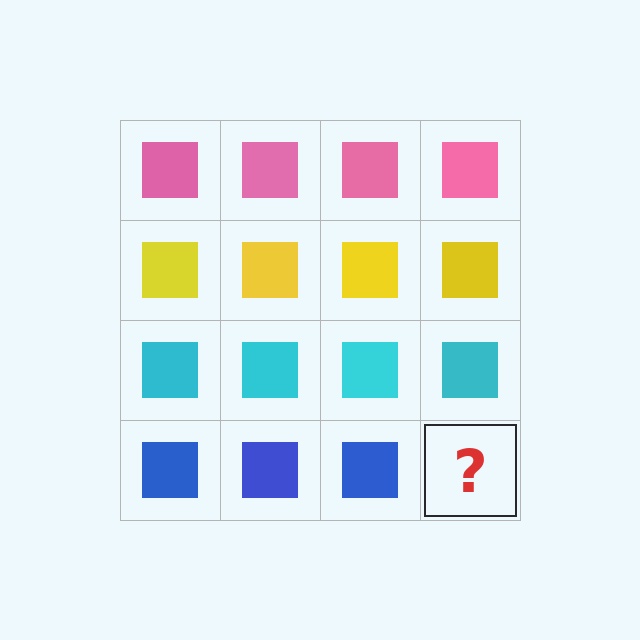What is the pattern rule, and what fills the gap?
The rule is that each row has a consistent color. The gap should be filled with a blue square.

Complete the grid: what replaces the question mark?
The question mark should be replaced with a blue square.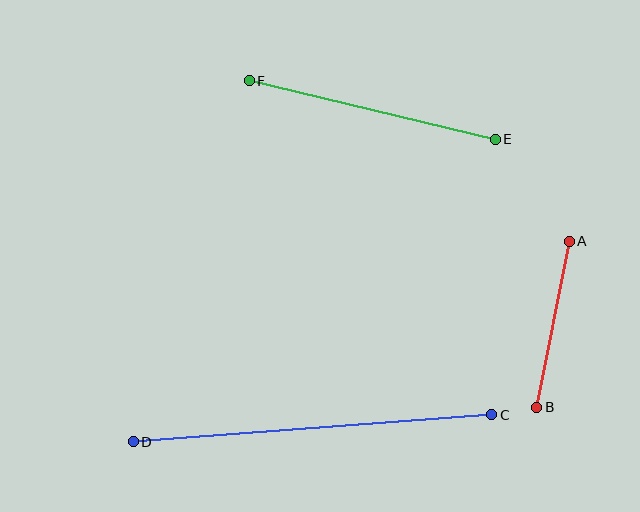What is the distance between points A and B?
The distance is approximately 169 pixels.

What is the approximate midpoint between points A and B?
The midpoint is at approximately (553, 324) pixels.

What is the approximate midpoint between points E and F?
The midpoint is at approximately (372, 110) pixels.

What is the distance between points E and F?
The distance is approximately 253 pixels.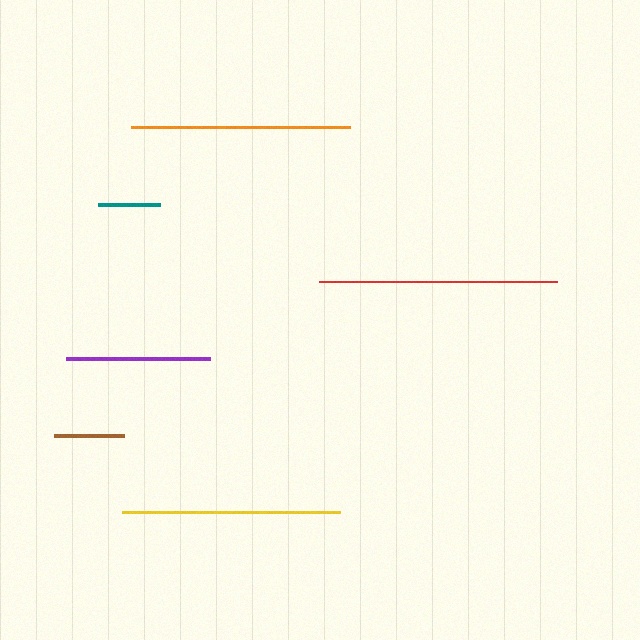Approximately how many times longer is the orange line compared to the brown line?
The orange line is approximately 3.1 times the length of the brown line.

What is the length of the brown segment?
The brown segment is approximately 69 pixels long.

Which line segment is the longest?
The red line is the longest at approximately 238 pixels.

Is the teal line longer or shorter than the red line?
The red line is longer than the teal line.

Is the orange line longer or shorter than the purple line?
The orange line is longer than the purple line.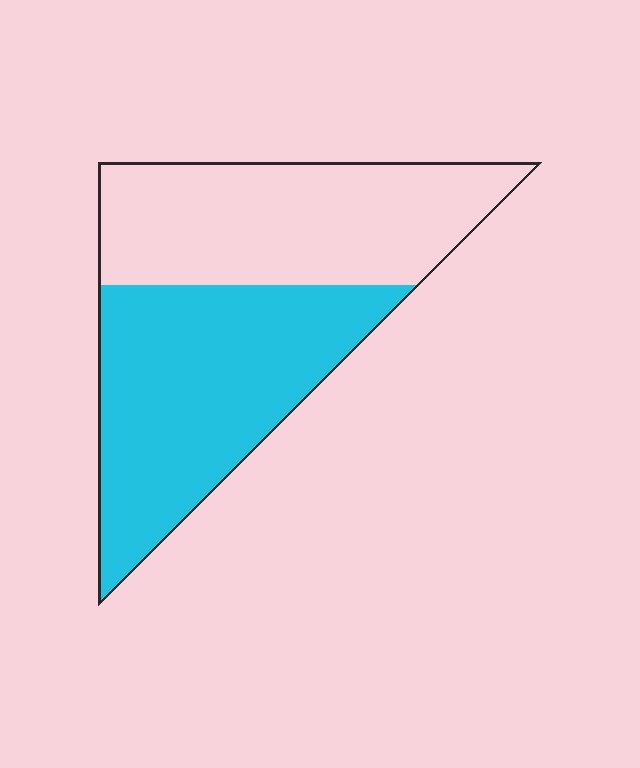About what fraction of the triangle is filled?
About one half (1/2).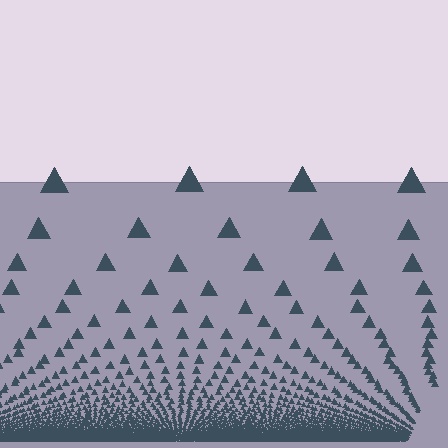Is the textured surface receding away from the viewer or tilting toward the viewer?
The surface appears to tilt toward the viewer. Texture elements get larger and sparser toward the top.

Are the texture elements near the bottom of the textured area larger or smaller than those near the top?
Smaller. The gradient is inverted — elements near the bottom are smaller and denser.